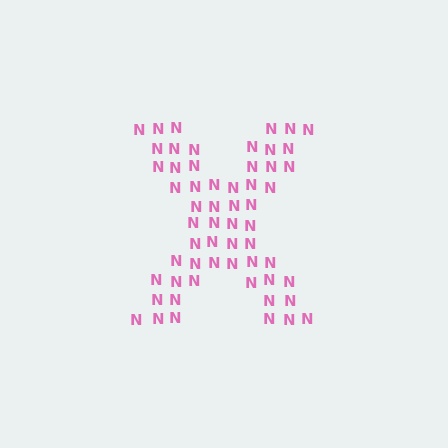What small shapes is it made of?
It is made of small letter N's.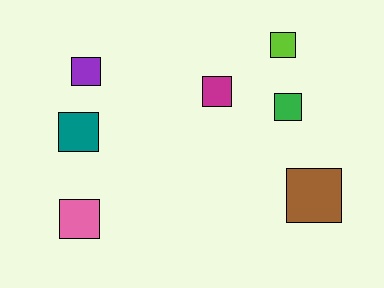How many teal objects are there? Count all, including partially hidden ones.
There is 1 teal object.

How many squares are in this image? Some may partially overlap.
There are 7 squares.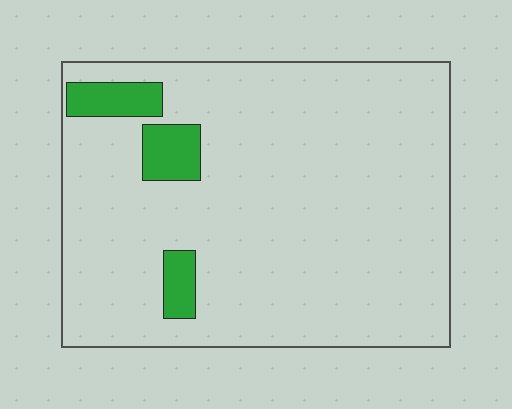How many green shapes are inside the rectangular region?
3.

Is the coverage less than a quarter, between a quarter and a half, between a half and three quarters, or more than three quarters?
Less than a quarter.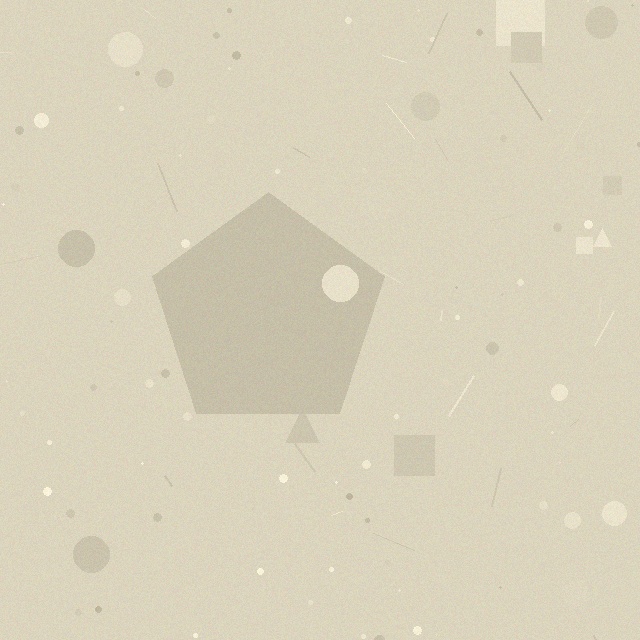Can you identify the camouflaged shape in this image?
The camouflaged shape is a pentagon.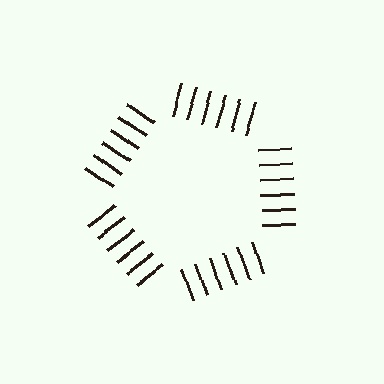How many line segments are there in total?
30 — 6 along each of the 5 edges.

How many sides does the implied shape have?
5 sides — the line-ends trace a pentagon.